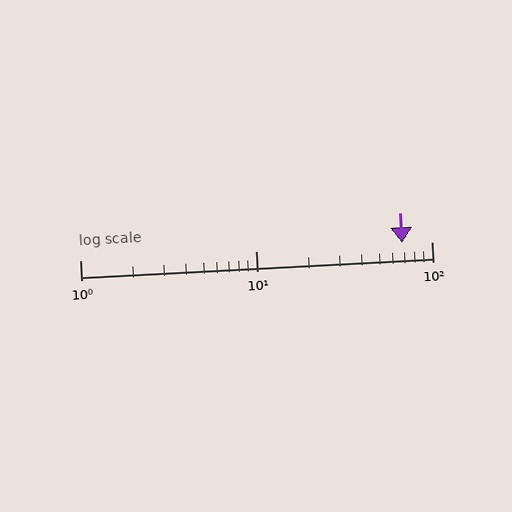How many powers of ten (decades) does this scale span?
The scale spans 2 decades, from 1 to 100.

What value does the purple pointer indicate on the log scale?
The pointer indicates approximately 68.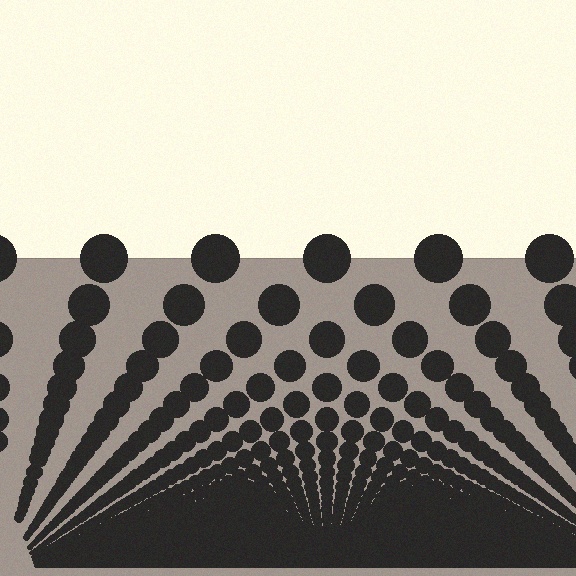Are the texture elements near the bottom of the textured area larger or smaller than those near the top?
Smaller. The gradient is inverted — elements near the bottom are smaller and denser.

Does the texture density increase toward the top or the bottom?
Density increases toward the bottom.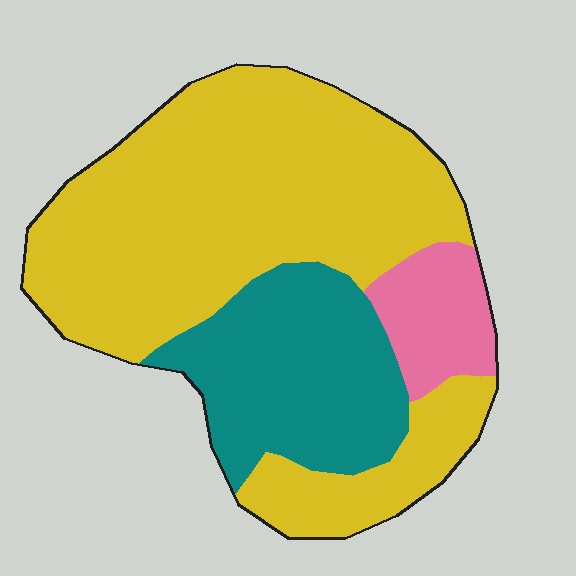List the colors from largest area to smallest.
From largest to smallest: yellow, teal, pink.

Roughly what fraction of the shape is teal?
Teal takes up about one quarter (1/4) of the shape.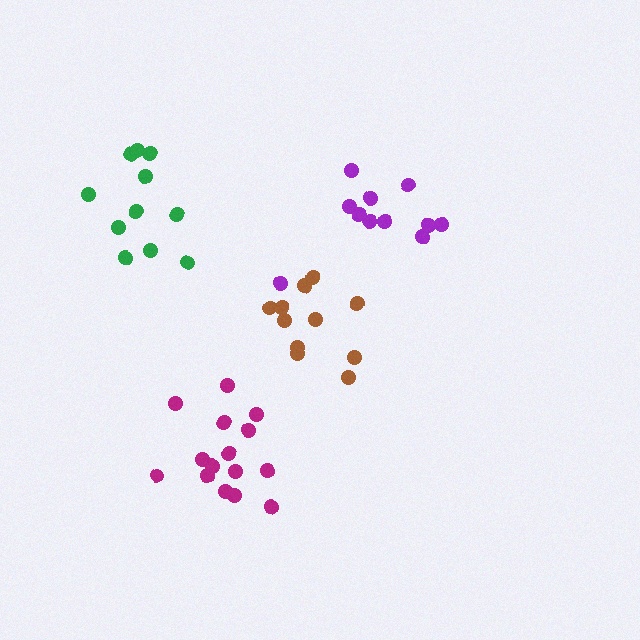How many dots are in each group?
Group 1: 11 dots, Group 2: 11 dots, Group 3: 15 dots, Group 4: 11 dots (48 total).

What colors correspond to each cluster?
The clusters are colored: purple, green, magenta, brown.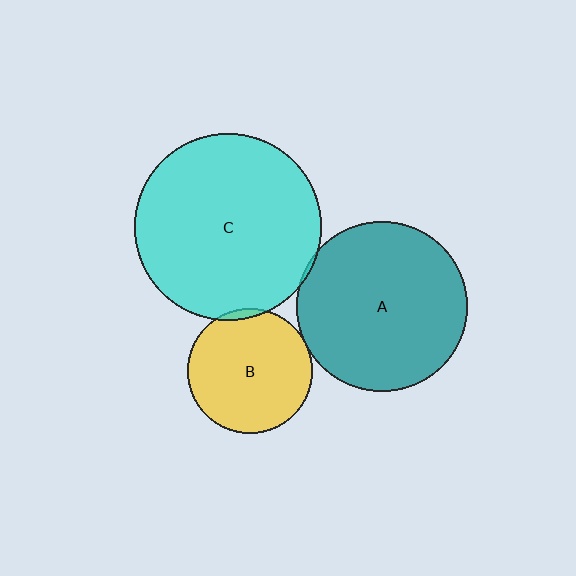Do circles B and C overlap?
Yes.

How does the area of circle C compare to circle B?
Approximately 2.2 times.